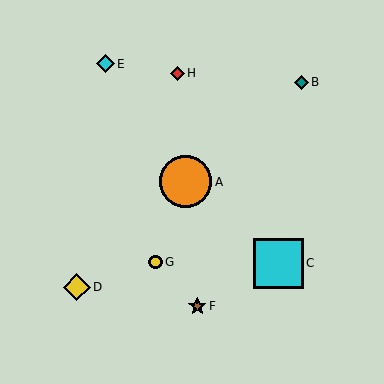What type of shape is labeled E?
Shape E is a cyan diamond.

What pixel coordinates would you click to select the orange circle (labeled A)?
Click at (186, 182) to select the orange circle A.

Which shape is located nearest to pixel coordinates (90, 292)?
The yellow diamond (labeled D) at (77, 287) is nearest to that location.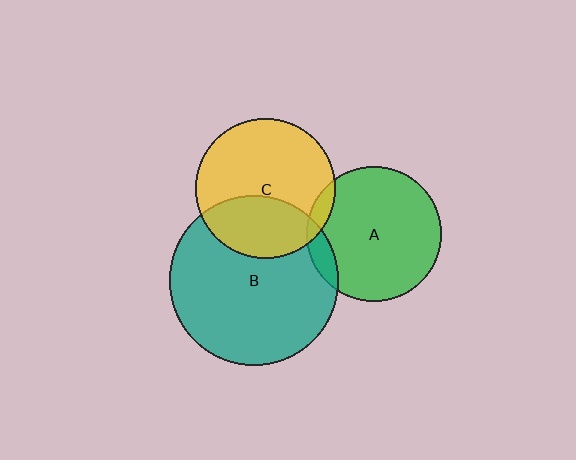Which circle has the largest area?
Circle B (teal).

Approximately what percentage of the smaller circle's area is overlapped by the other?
Approximately 35%.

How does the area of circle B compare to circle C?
Approximately 1.5 times.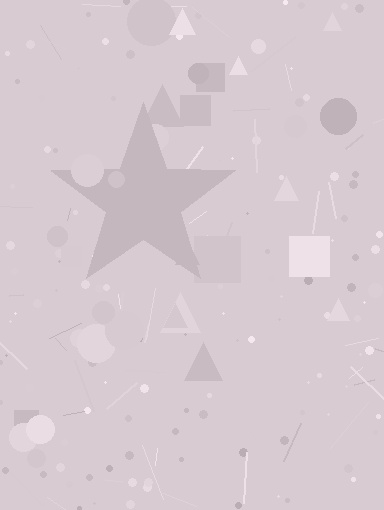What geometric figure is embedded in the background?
A star is embedded in the background.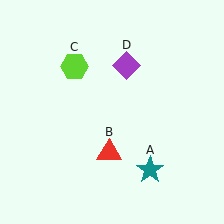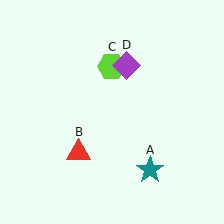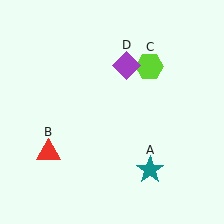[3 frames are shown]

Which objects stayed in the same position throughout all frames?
Teal star (object A) and purple diamond (object D) remained stationary.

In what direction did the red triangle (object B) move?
The red triangle (object B) moved left.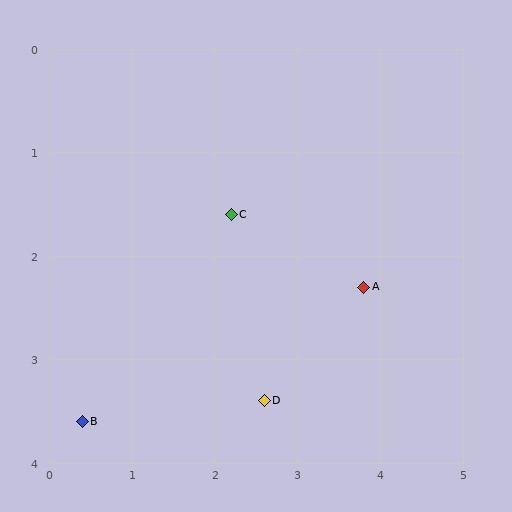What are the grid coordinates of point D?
Point D is at approximately (2.6, 3.4).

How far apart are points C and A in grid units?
Points C and A are about 1.7 grid units apart.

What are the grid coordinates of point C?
Point C is at approximately (2.2, 1.6).